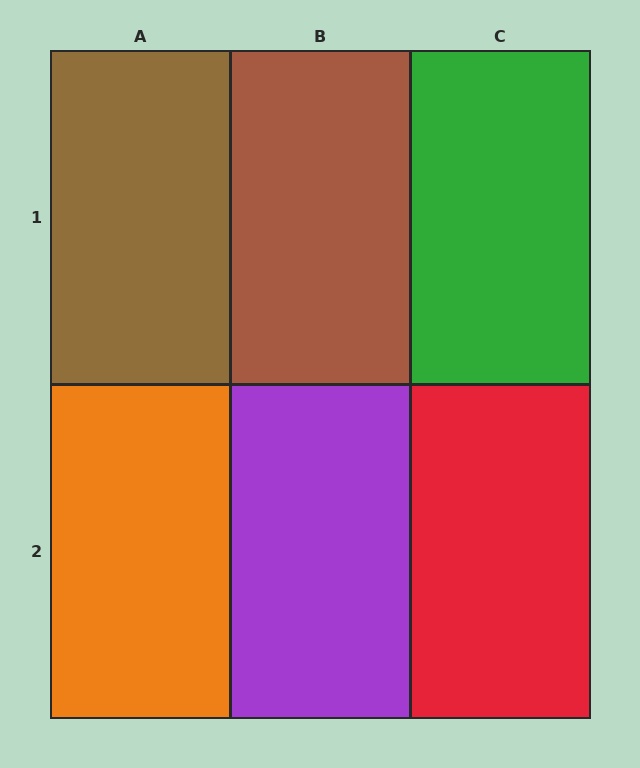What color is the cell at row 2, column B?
Purple.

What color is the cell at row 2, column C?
Red.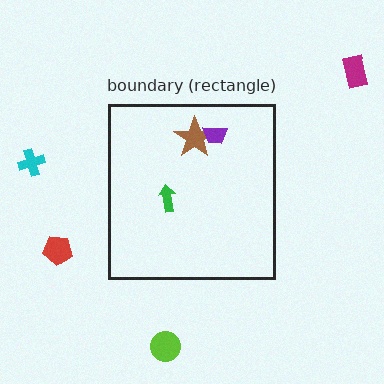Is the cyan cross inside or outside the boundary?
Outside.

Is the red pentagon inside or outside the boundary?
Outside.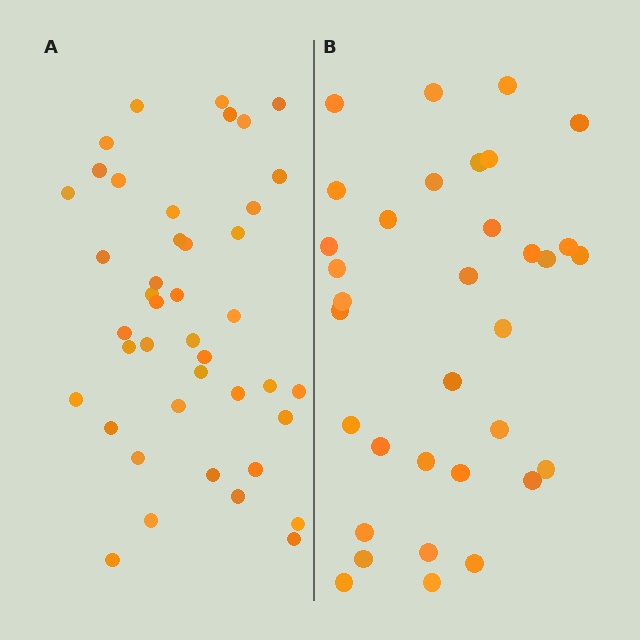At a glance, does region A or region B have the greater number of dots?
Region A (the left region) has more dots.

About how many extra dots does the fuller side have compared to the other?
Region A has roughly 8 or so more dots than region B.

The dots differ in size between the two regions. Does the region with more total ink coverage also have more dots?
No. Region B has more total ink coverage because its dots are larger, but region A actually contains more individual dots. Total area can be misleading — the number of items is what matters here.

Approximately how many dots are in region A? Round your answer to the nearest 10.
About 40 dots. (The exact count is 42, which rounds to 40.)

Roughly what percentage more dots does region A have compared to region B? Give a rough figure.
About 25% more.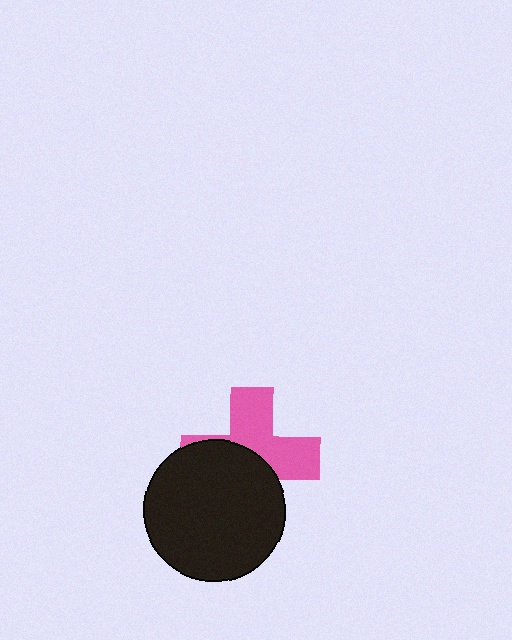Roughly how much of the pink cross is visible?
About half of it is visible (roughly 50%).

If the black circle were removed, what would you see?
You would see the complete pink cross.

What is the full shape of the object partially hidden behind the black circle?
The partially hidden object is a pink cross.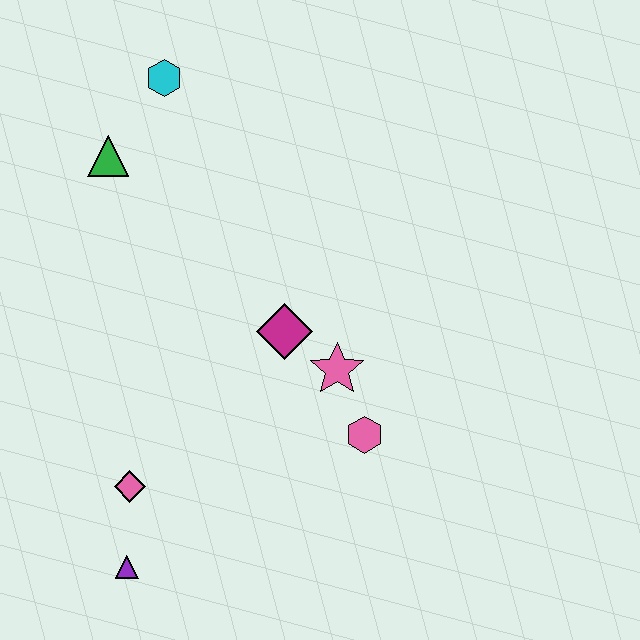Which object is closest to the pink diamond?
The purple triangle is closest to the pink diamond.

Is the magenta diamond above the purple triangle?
Yes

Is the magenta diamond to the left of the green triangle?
No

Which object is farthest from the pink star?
The cyan hexagon is farthest from the pink star.